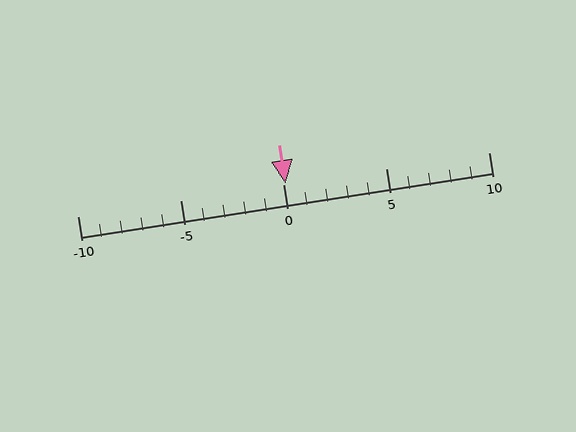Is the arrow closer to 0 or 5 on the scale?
The arrow is closer to 0.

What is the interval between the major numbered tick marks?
The major tick marks are spaced 5 units apart.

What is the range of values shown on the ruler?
The ruler shows values from -10 to 10.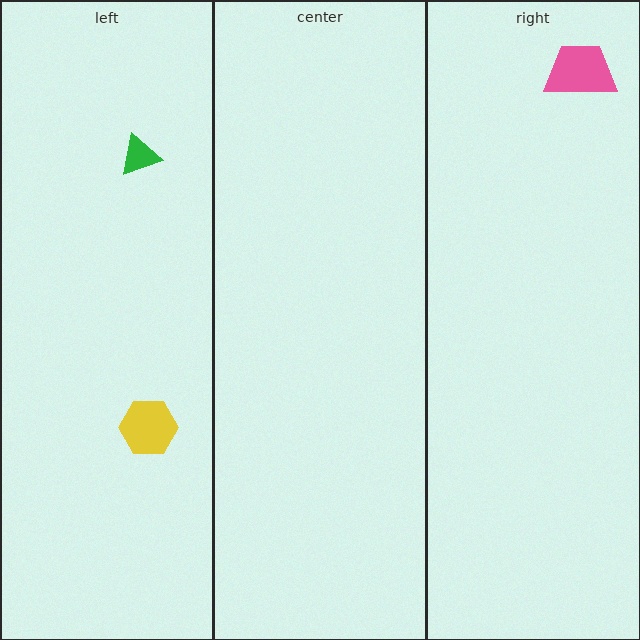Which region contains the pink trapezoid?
The right region.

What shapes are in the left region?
The green triangle, the yellow hexagon.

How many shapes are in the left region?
2.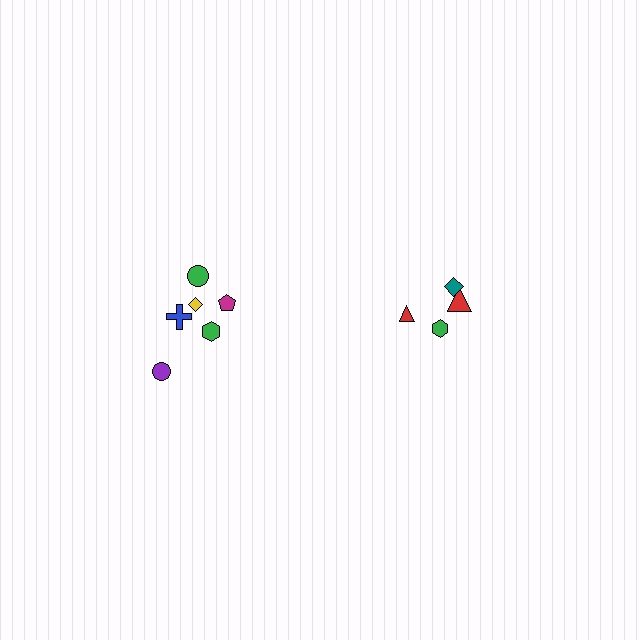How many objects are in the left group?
There are 6 objects.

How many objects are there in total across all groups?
There are 10 objects.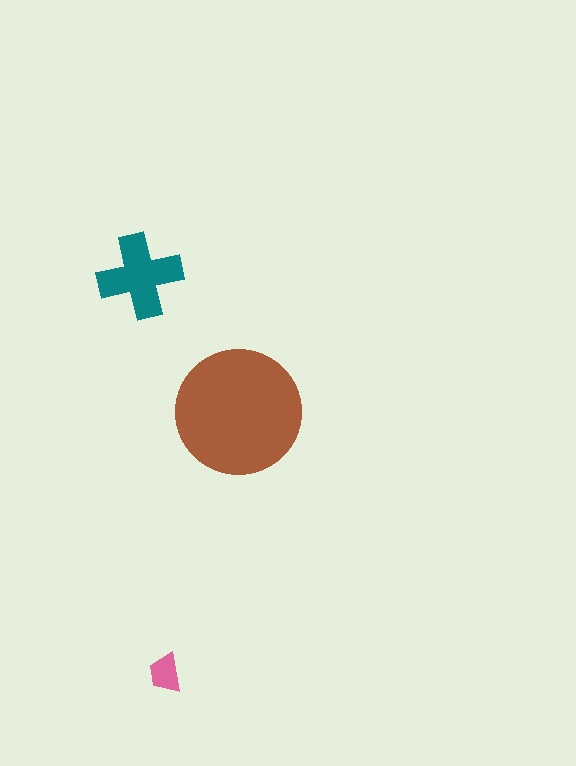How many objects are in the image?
There are 3 objects in the image.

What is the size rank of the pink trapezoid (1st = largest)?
3rd.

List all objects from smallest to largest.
The pink trapezoid, the teal cross, the brown circle.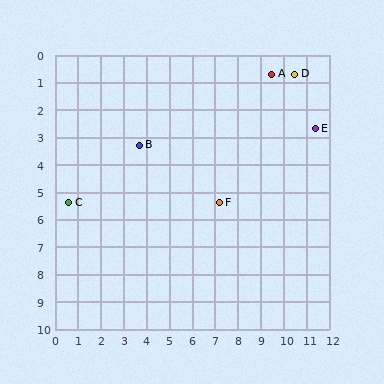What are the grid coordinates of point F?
Point F is at approximately (7.2, 5.4).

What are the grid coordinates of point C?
Point C is at approximately (0.6, 5.4).